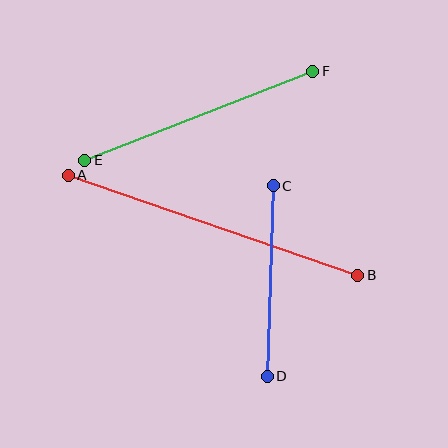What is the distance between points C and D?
The distance is approximately 190 pixels.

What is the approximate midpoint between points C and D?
The midpoint is at approximately (270, 281) pixels.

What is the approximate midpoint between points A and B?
The midpoint is at approximately (213, 225) pixels.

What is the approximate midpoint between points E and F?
The midpoint is at approximately (199, 116) pixels.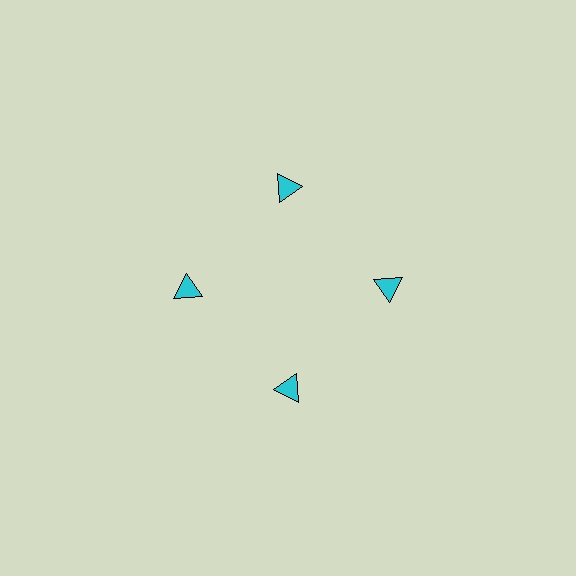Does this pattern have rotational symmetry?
Yes, this pattern has 4-fold rotational symmetry. It looks the same after rotating 90 degrees around the center.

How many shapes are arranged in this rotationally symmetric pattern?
There are 4 shapes, arranged in 4 groups of 1.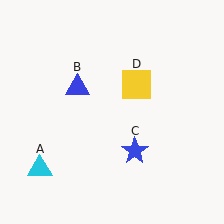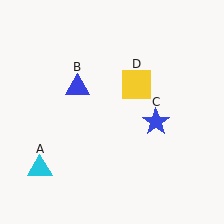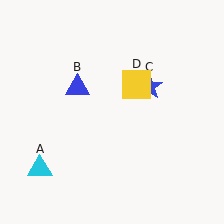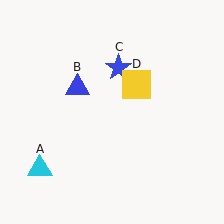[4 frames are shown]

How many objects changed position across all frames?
1 object changed position: blue star (object C).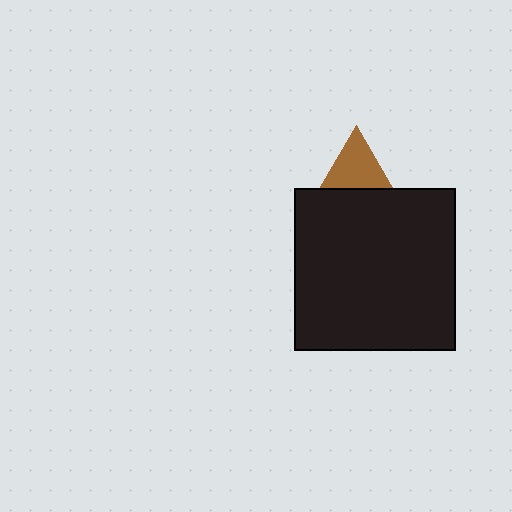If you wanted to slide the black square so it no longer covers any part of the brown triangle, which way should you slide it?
Slide it down — that is the most direct way to separate the two shapes.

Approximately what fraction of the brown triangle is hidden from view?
Roughly 64% of the brown triangle is hidden behind the black square.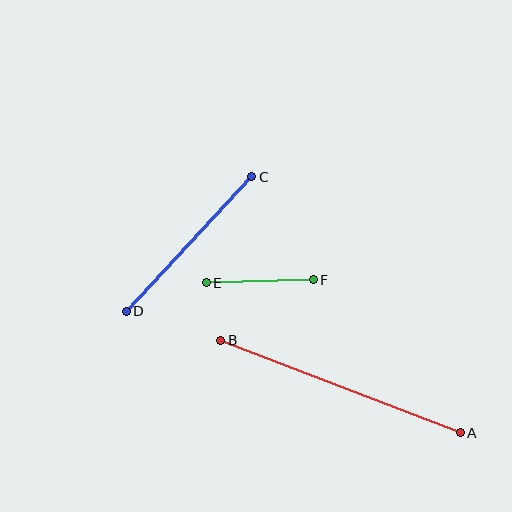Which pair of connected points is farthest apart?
Points A and B are farthest apart.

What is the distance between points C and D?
The distance is approximately 184 pixels.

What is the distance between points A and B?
The distance is approximately 257 pixels.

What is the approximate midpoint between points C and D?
The midpoint is at approximately (189, 244) pixels.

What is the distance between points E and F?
The distance is approximately 107 pixels.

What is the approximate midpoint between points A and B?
The midpoint is at approximately (341, 387) pixels.